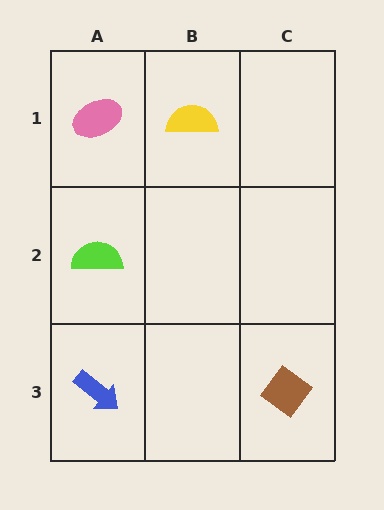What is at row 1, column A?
A pink ellipse.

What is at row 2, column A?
A lime semicircle.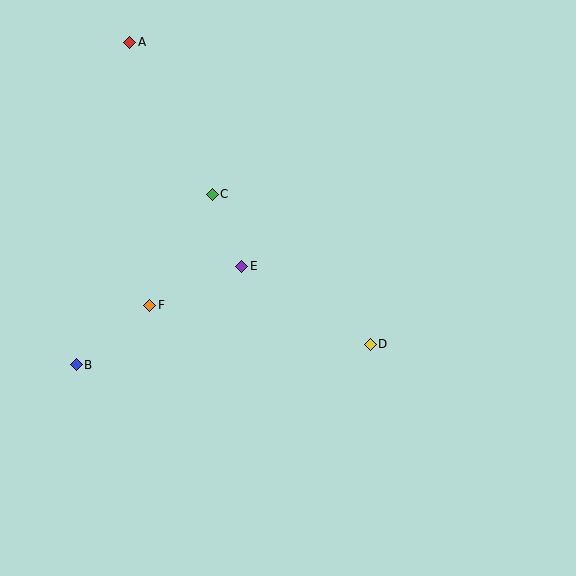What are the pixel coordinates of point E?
Point E is at (242, 266).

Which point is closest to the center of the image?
Point E at (242, 266) is closest to the center.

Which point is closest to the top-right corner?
Point D is closest to the top-right corner.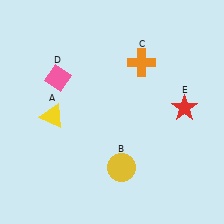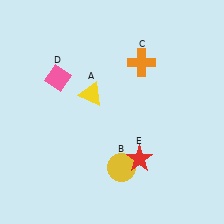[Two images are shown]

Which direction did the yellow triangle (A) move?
The yellow triangle (A) moved right.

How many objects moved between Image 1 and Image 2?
2 objects moved between the two images.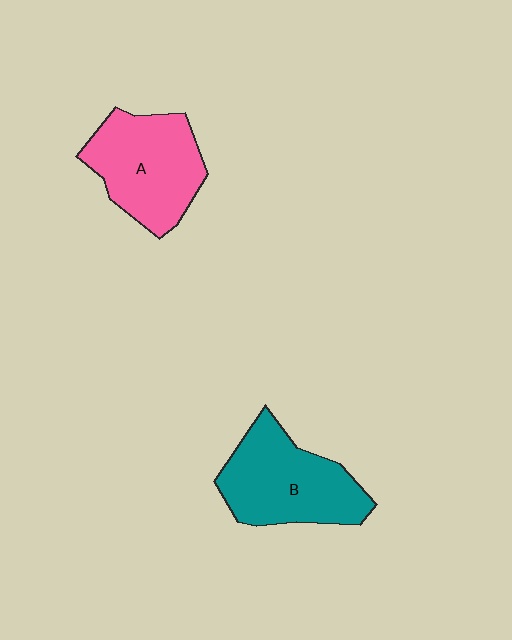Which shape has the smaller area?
Shape A (pink).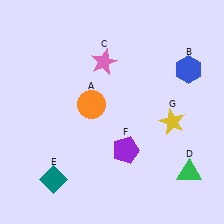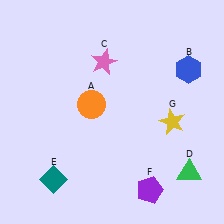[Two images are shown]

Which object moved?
The purple pentagon (F) moved down.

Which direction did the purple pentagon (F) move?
The purple pentagon (F) moved down.